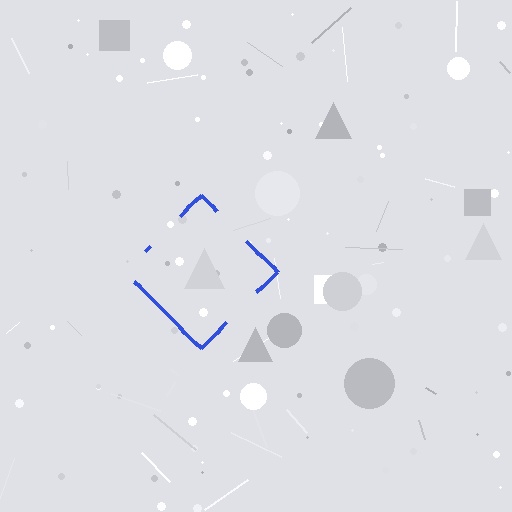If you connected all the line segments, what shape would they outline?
They would outline a diamond.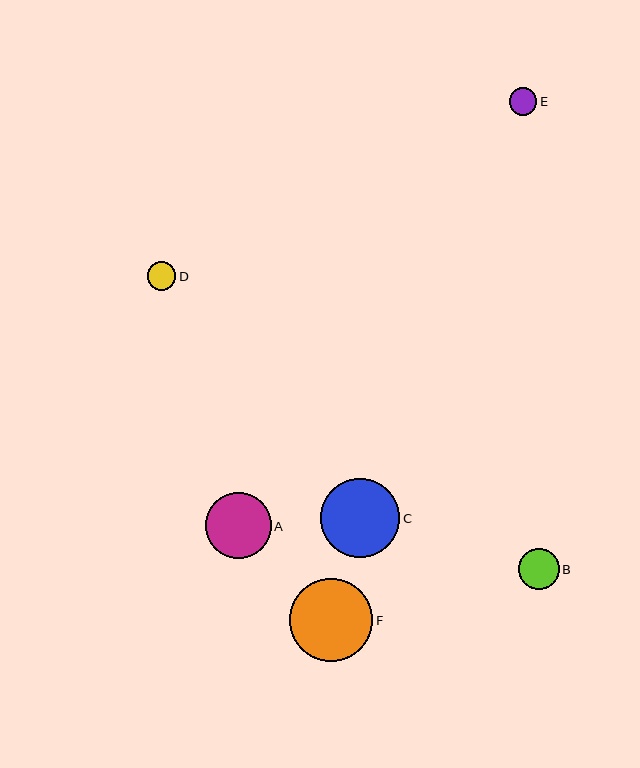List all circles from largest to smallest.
From largest to smallest: F, C, A, B, D, E.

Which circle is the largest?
Circle F is the largest with a size of approximately 83 pixels.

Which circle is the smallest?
Circle E is the smallest with a size of approximately 27 pixels.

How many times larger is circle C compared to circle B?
Circle C is approximately 1.9 times the size of circle B.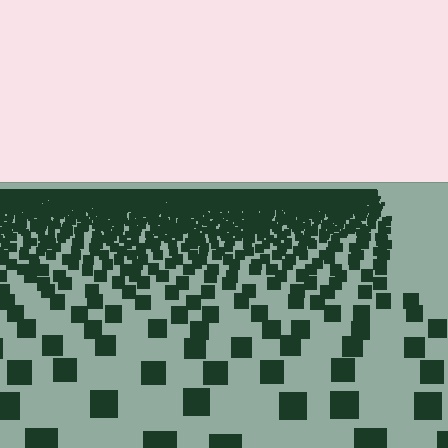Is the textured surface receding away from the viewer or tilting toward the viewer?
The surface is receding away from the viewer. Texture elements get smaller and denser toward the top.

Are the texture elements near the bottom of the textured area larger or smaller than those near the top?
Larger. Near the bottom, elements are closer to the viewer and appear at a bigger on-screen size.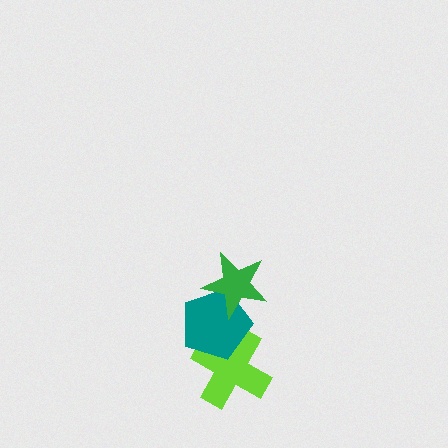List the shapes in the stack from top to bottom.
From top to bottom: the green star, the teal pentagon, the lime cross.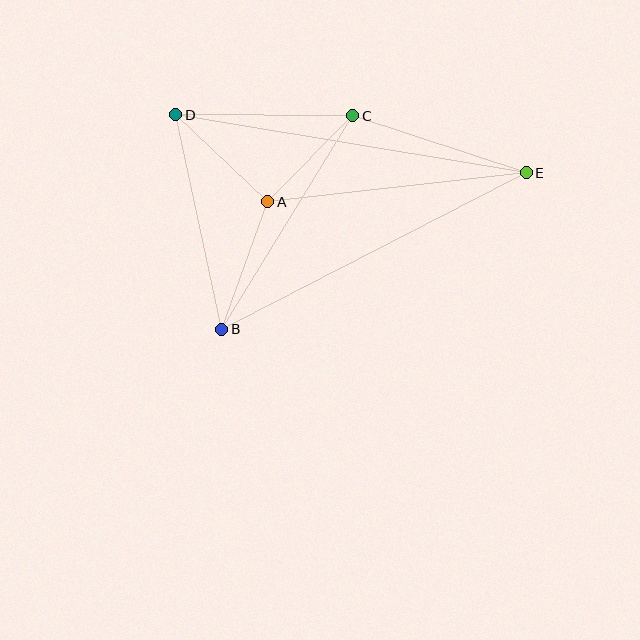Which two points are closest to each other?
Points A and C are closest to each other.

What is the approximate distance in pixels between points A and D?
The distance between A and D is approximately 127 pixels.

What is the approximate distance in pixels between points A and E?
The distance between A and E is approximately 260 pixels.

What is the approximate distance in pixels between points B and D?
The distance between B and D is approximately 219 pixels.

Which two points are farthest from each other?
Points D and E are farthest from each other.